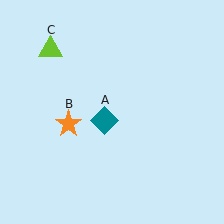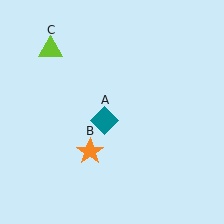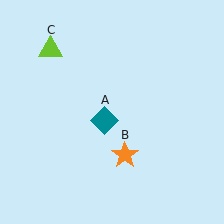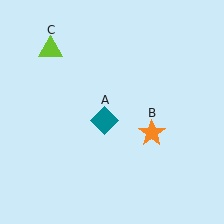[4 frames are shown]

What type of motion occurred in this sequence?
The orange star (object B) rotated counterclockwise around the center of the scene.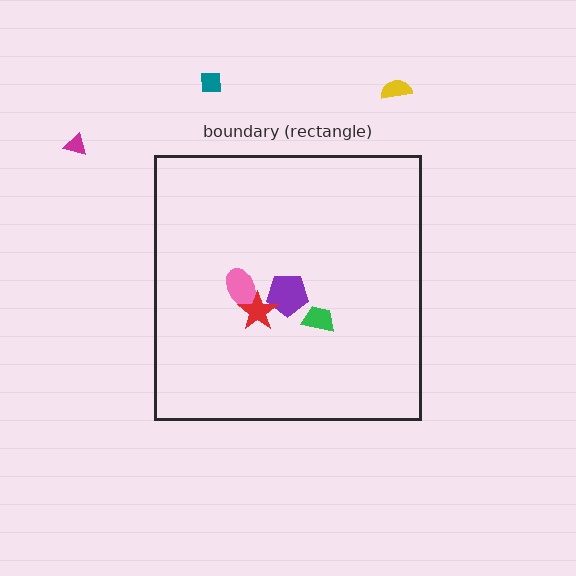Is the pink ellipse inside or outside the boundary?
Inside.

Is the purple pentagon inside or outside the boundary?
Inside.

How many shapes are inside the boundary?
4 inside, 3 outside.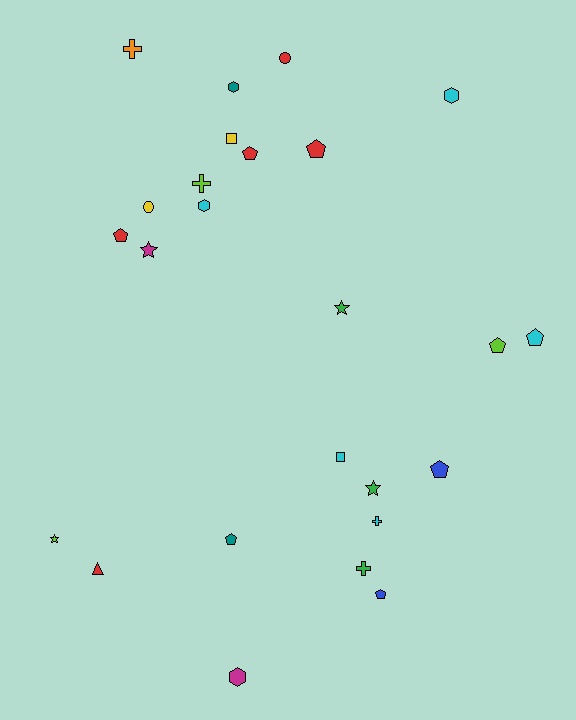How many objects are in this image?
There are 25 objects.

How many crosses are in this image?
There are 4 crosses.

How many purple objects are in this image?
There are no purple objects.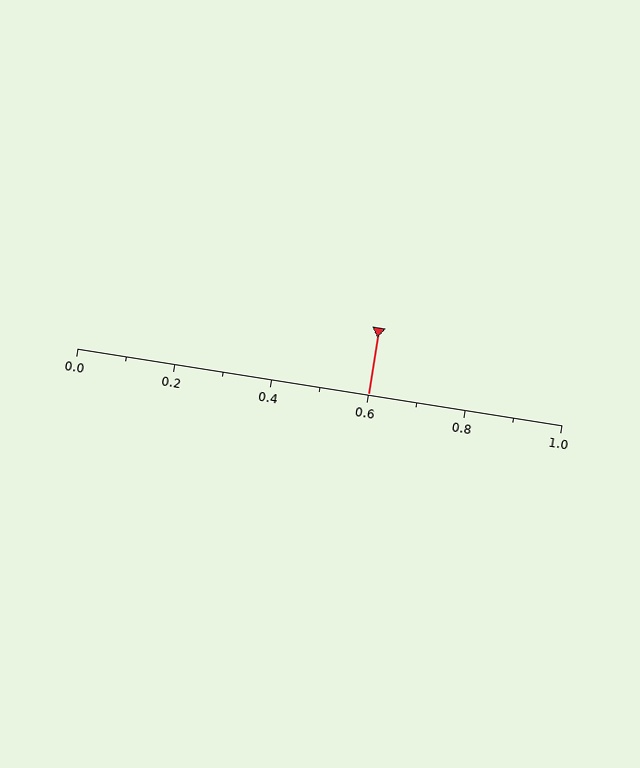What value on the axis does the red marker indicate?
The marker indicates approximately 0.6.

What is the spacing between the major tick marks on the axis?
The major ticks are spaced 0.2 apart.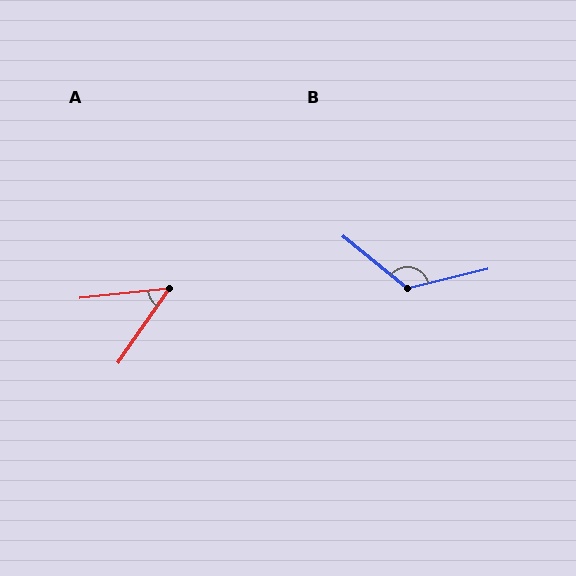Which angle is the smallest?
A, at approximately 49 degrees.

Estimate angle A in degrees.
Approximately 49 degrees.